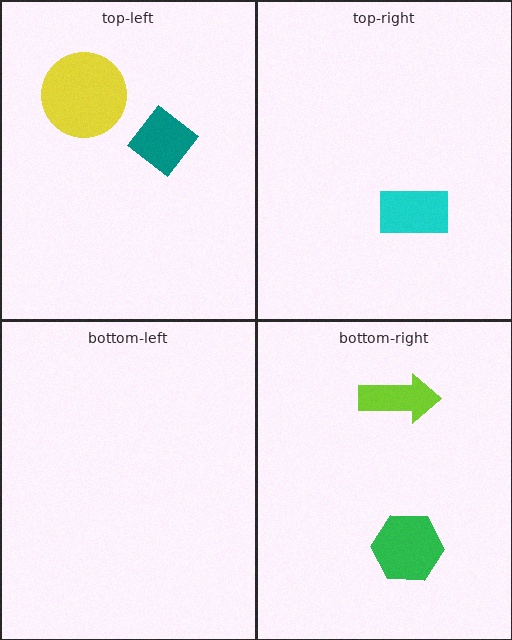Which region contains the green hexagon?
The bottom-right region.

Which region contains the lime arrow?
The bottom-right region.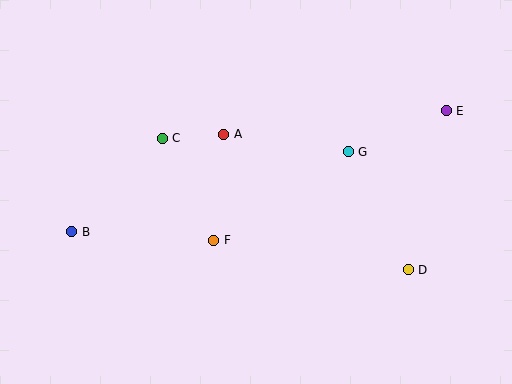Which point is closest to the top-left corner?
Point C is closest to the top-left corner.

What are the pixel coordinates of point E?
Point E is at (446, 110).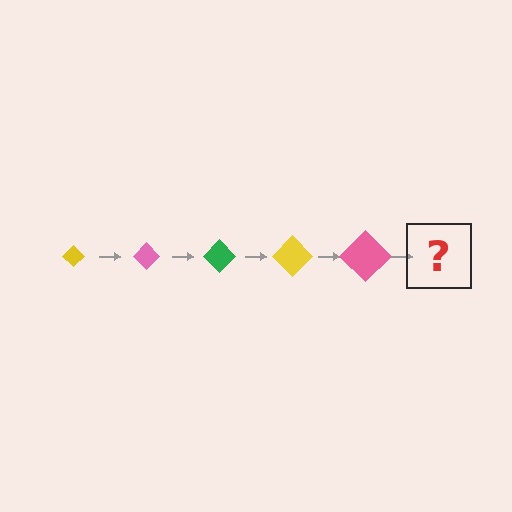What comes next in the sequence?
The next element should be a green diamond, larger than the previous one.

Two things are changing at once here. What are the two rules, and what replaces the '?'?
The two rules are that the diamond grows larger each step and the color cycles through yellow, pink, and green. The '?' should be a green diamond, larger than the previous one.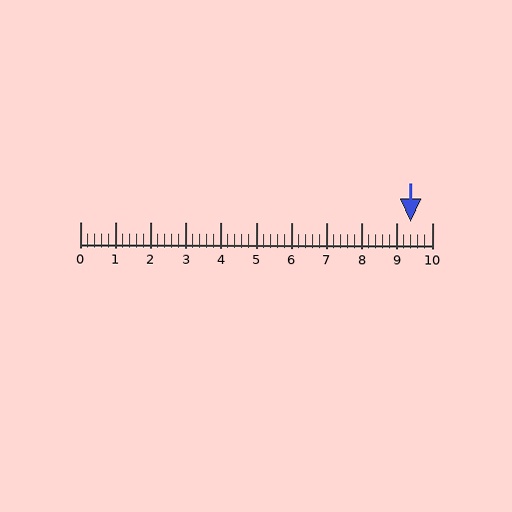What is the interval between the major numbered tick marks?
The major tick marks are spaced 1 units apart.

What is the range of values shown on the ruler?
The ruler shows values from 0 to 10.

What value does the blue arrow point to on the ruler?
The blue arrow points to approximately 9.4.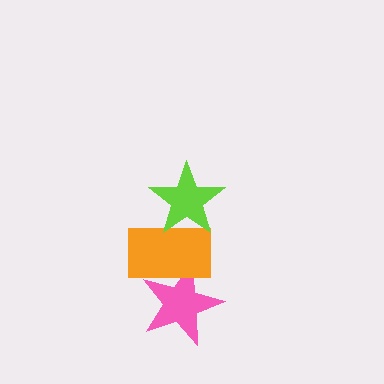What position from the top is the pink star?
The pink star is 3rd from the top.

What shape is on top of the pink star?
The orange rectangle is on top of the pink star.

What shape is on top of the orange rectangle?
The lime star is on top of the orange rectangle.